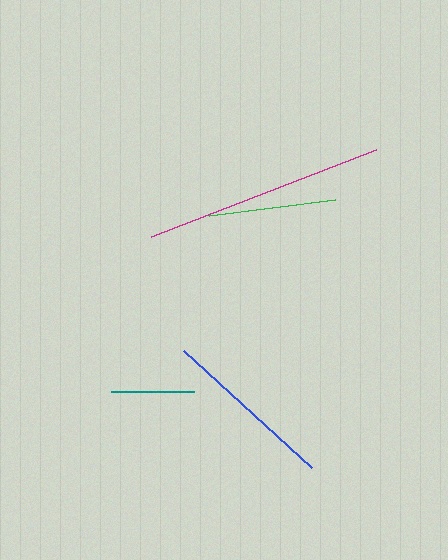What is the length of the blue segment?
The blue segment is approximately 174 pixels long.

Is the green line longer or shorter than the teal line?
The green line is longer than the teal line.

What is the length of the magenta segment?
The magenta segment is approximately 241 pixels long.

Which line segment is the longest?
The magenta line is the longest at approximately 241 pixels.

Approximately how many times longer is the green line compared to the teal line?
The green line is approximately 1.5 times the length of the teal line.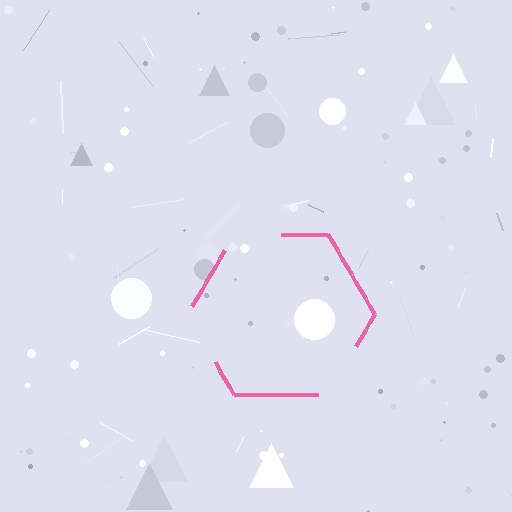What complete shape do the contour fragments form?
The contour fragments form a hexagon.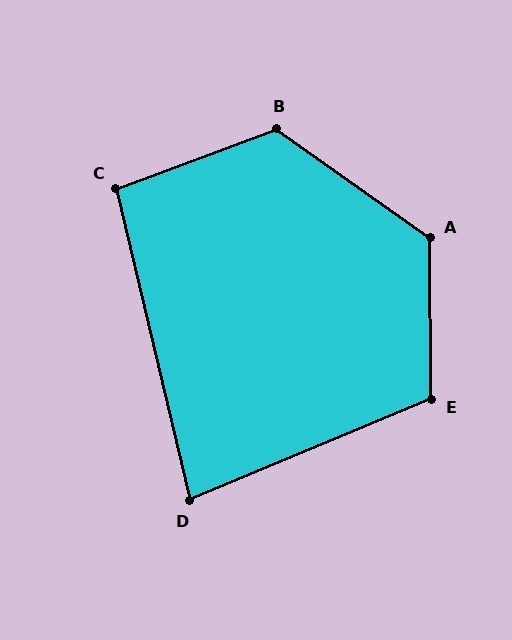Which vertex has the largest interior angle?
A, at approximately 126 degrees.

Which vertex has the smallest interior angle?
D, at approximately 81 degrees.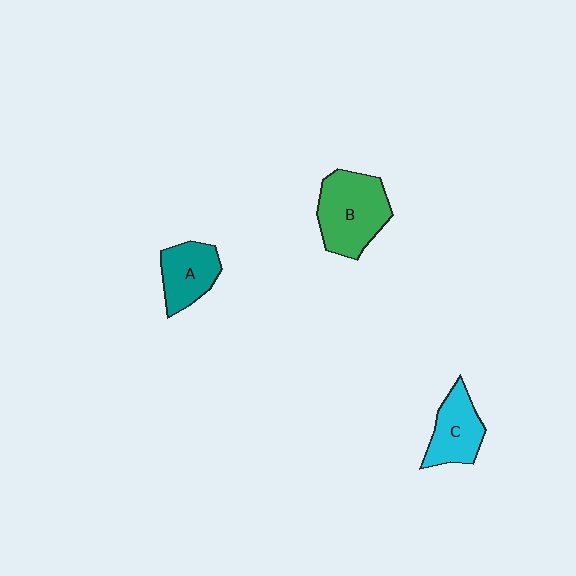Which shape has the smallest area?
Shape A (teal).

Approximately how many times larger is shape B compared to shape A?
Approximately 1.5 times.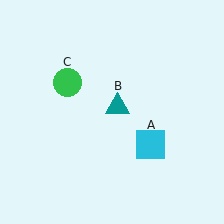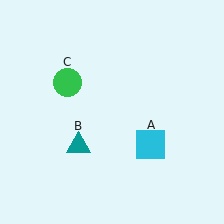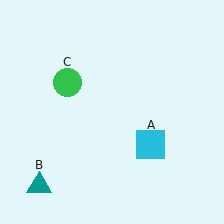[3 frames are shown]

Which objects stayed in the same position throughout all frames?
Cyan square (object A) and green circle (object C) remained stationary.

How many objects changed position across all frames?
1 object changed position: teal triangle (object B).